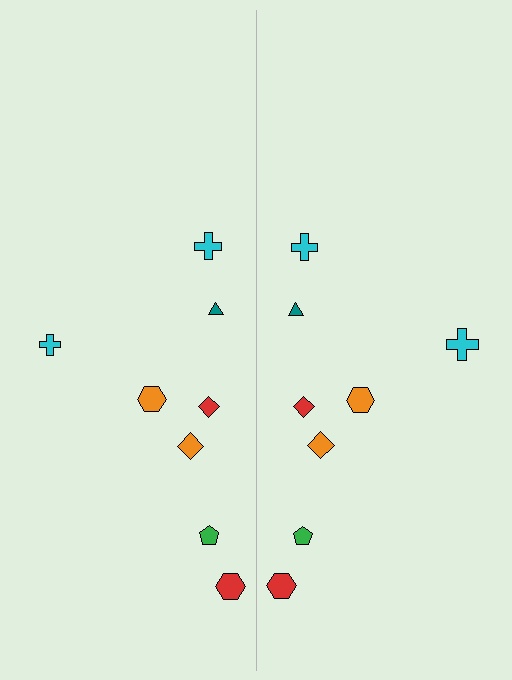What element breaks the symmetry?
The cyan cross on the right side has a different size than its mirror counterpart.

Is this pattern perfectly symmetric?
No, the pattern is not perfectly symmetric. The cyan cross on the right side has a different size than its mirror counterpart.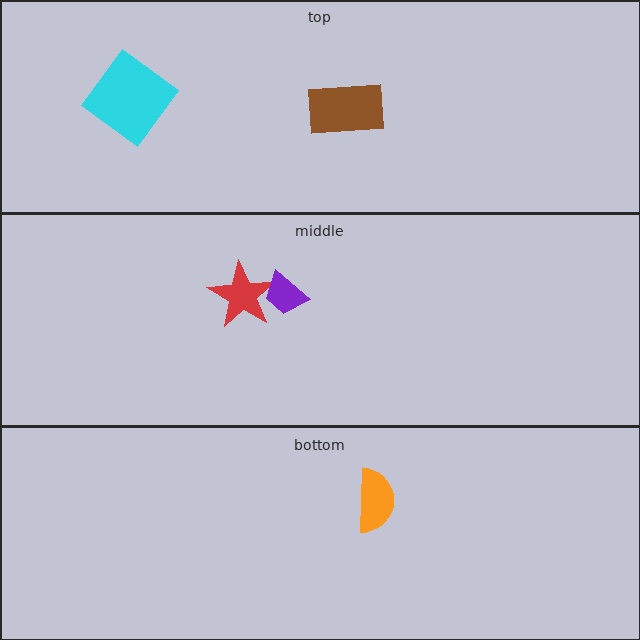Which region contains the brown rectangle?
The top region.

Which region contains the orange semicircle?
The bottom region.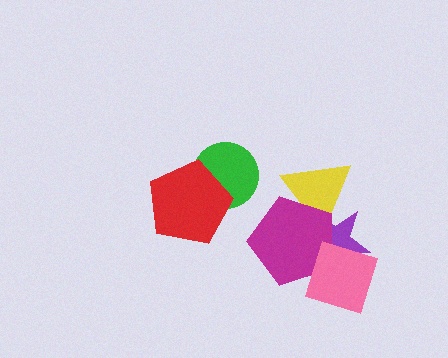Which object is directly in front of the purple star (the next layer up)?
The yellow triangle is directly in front of the purple star.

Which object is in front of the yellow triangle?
The magenta pentagon is in front of the yellow triangle.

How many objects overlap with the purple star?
3 objects overlap with the purple star.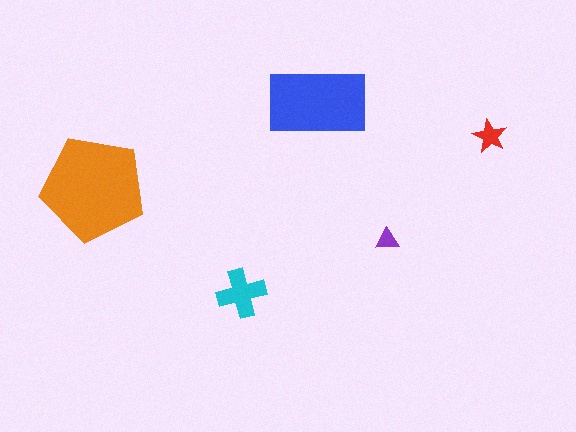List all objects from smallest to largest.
The purple triangle, the red star, the cyan cross, the blue rectangle, the orange pentagon.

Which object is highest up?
The blue rectangle is topmost.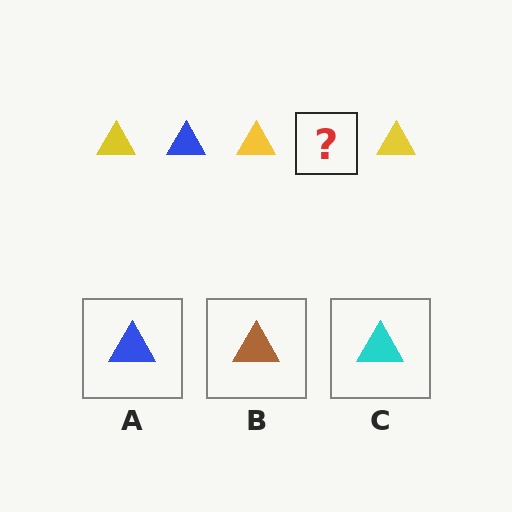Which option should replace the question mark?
Option A.